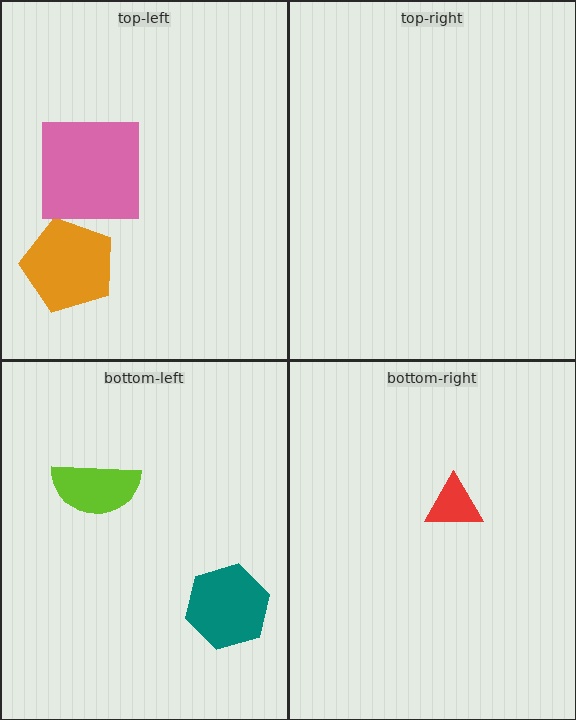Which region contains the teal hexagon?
The bottom-left region.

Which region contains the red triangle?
The bottom-right region.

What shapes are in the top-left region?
The orange pentagon, the pink square.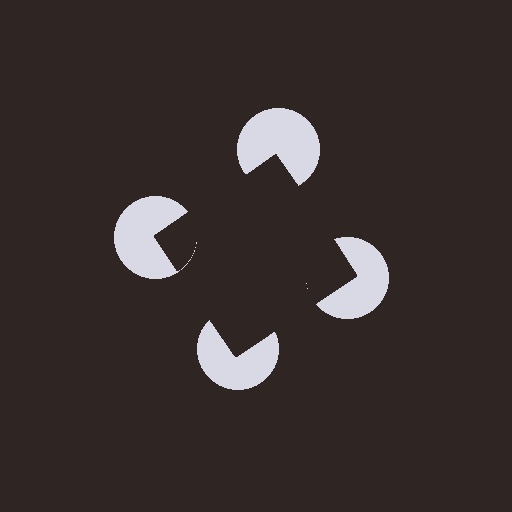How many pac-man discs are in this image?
There are 4 — one at each vertex of the illusory square.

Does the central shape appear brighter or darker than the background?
It typically appears slightly darker than the background, even though no actual brightness change is drawn.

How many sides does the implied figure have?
4 sides.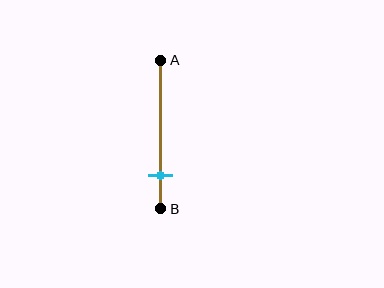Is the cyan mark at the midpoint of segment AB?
No, the mark is at about 80% from A, not at the 50% midpoint.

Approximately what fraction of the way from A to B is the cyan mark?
The cyan mark is approximately 80% of the way from A to B.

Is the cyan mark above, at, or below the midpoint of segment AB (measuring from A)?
The cyan mark is below the midpoint of segment AB.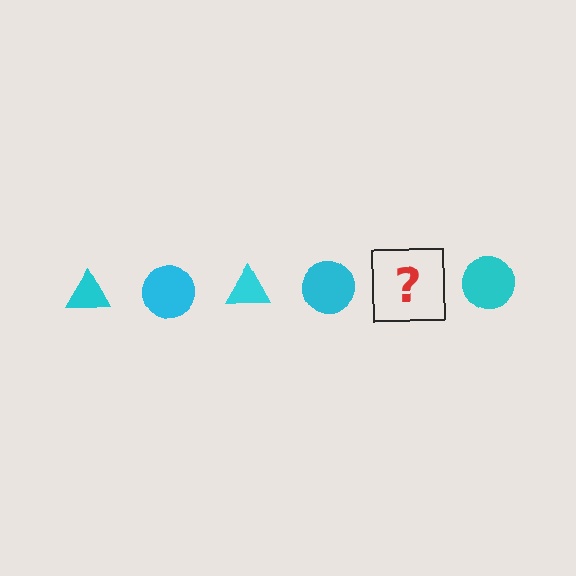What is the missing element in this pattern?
The missing element is a cyan triangle.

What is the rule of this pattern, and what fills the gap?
The rule is that the pattern cycles through triangle, circle shapes in cyan. The gap should be filled with a cyan triangle.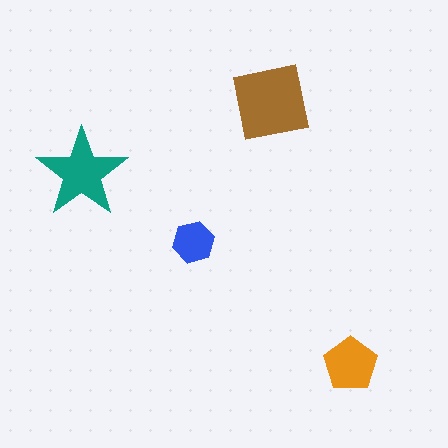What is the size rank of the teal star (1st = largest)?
2nd.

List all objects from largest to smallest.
The brown square, the teal star, the orange pentagon, the blue hexagon.